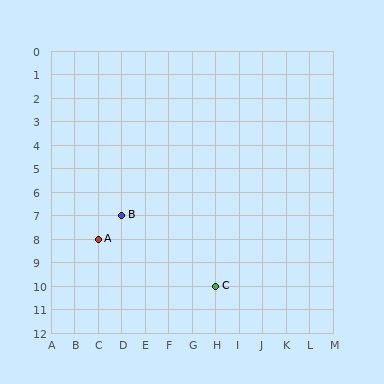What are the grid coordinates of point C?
Point C is at grid coordinates (H, 10).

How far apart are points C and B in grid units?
Points C and B are 4 columns and 3 rows apart (about 5.0 grid units diagonally).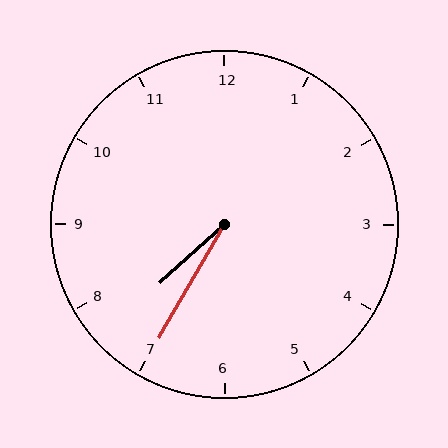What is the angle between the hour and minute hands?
Approximately 18 degrees.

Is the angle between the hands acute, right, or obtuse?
It is acute.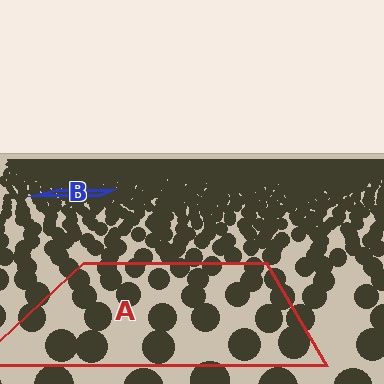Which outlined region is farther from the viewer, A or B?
Region B is farther from the viewer — the texture elements inside it appear smaller and more densely packed.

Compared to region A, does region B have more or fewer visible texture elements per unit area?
Region B has more texture elements per unit area — they are packed more densely because it is farther away.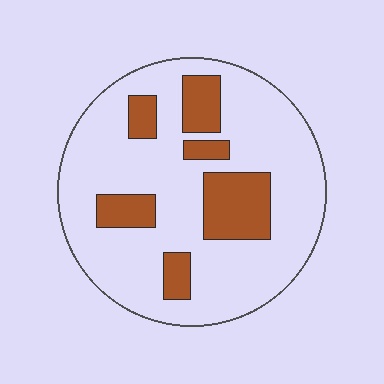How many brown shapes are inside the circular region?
6.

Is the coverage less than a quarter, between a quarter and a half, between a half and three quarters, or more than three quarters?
Less than a quarter.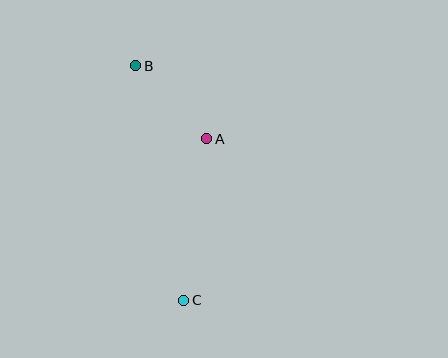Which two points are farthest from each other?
Points B and C are farthest from each other.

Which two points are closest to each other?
Points A and B are closest to each other.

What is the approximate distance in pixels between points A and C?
The distance between A and C is approximately 163 pixels.